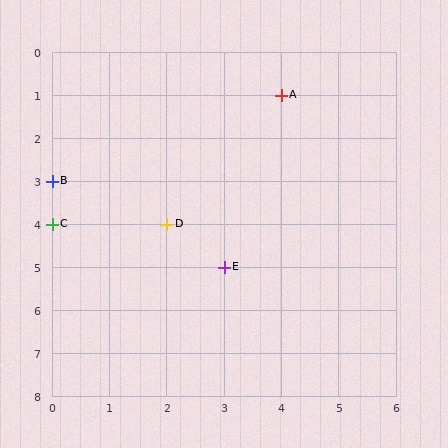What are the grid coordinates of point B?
Point B is at grid coordinates (0, 3).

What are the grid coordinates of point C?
Point C is at grid coordinates (0, 4).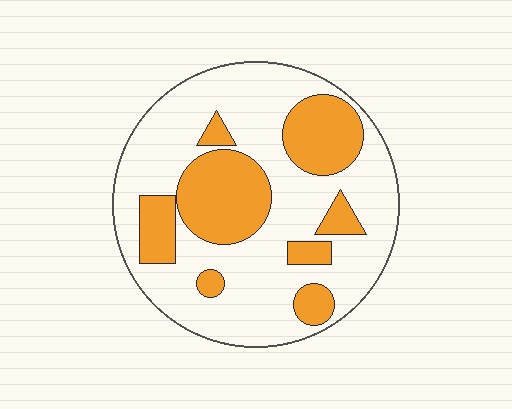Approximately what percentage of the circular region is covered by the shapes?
Approximately 30%.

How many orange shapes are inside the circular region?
8.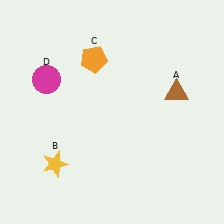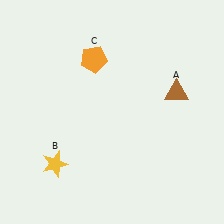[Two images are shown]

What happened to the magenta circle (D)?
The magenta circle (D) was removed in Image 2. It was in the top-left area of Image 1.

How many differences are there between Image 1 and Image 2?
There is 1 difference between the two images.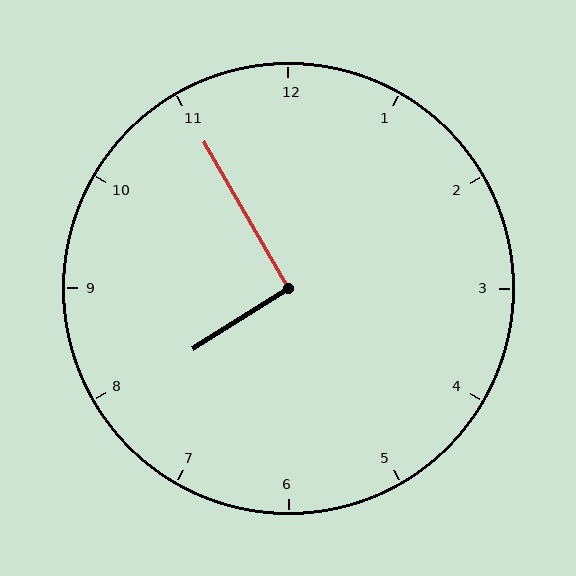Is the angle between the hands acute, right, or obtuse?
It is right.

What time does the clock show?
7:55.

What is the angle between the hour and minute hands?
Approximately 92 degrees.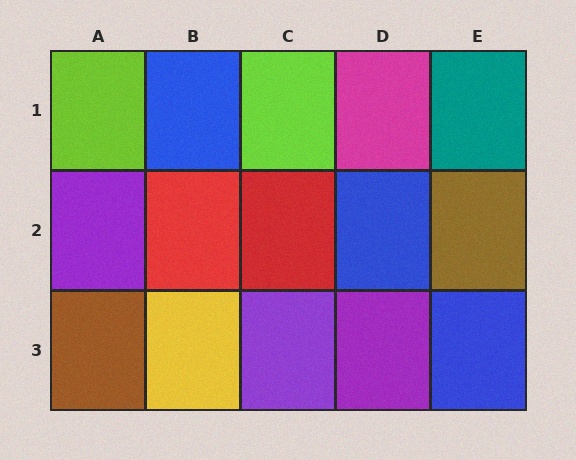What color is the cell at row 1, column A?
Lime.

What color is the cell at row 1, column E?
Teal.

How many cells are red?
2 cells are red.